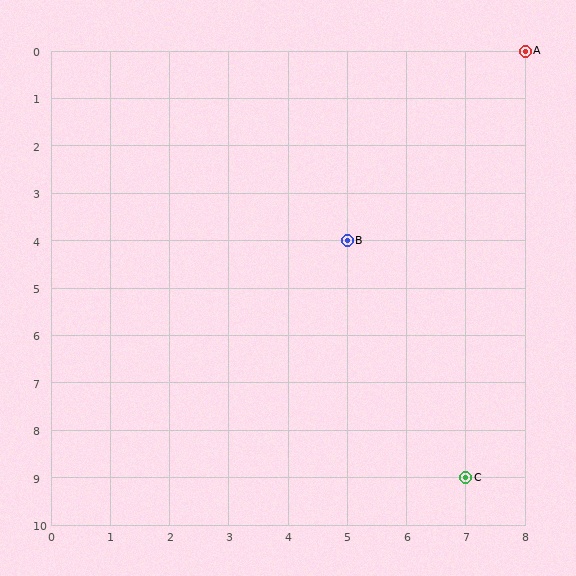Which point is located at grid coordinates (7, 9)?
Point C is at (7, 9).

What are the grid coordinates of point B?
Point B is at grid coordinates (5, 4).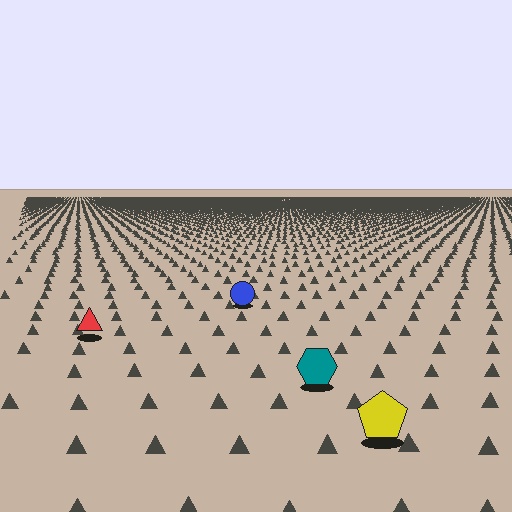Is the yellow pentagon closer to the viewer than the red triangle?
Yes. The yellow pentagon is closer — you can tell from the texture gradient: the ground texture is coarser near it.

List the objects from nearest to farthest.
From nearest to farthest: the yellow pentagon, the teal hexagon, the red triangle, the blue circle.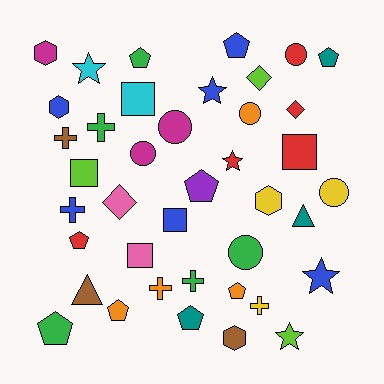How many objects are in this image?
There are 40 objects.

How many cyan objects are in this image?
There are 2 cyan objects.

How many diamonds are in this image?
There are 3 diamonds.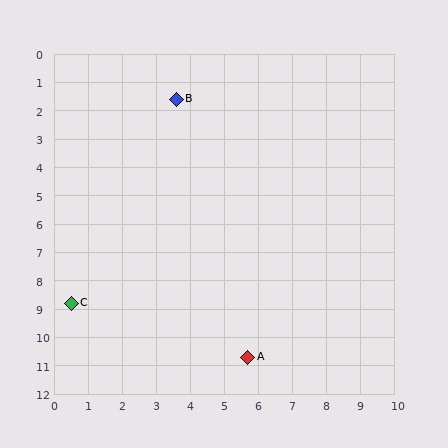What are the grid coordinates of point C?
Point C is at approximately (0.5, 8.8).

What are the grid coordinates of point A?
Point A is at approximately (5.7, 10.7).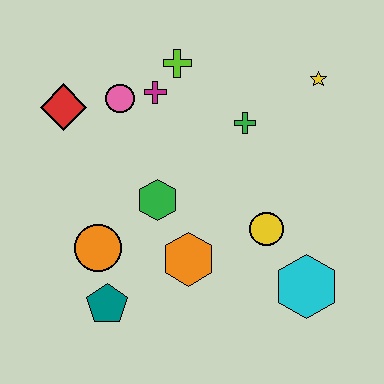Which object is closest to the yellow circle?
The cyan hexagon is closest to the yellow circle.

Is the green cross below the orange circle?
No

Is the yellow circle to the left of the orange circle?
No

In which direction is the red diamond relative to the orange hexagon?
The red diamond is above the orange hexagon.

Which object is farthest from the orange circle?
The yellow star is farthest from the orange circle.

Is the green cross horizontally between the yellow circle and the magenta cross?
Yes